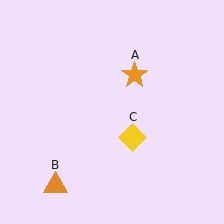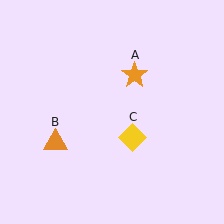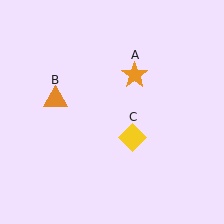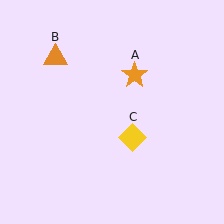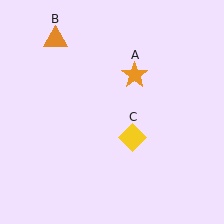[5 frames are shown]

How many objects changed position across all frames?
1 object changed position: orange triangle (object B).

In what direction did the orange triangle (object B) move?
The orange triangle (object B) moved up.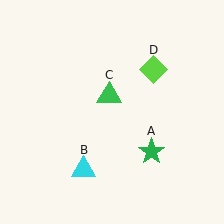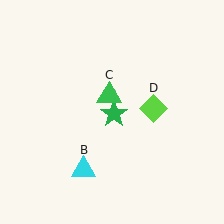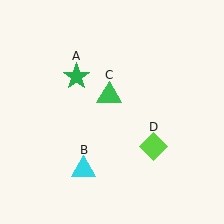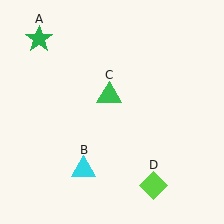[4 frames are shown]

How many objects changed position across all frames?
2 objects changed position: green star (object A), lime diamond (object D).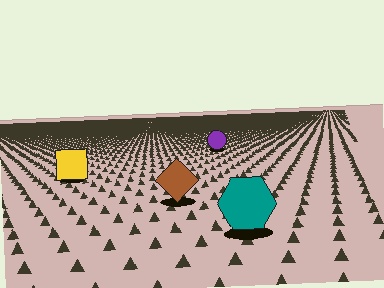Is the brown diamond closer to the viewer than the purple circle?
Yes. The brown diamond is closer — you can tell from the texture gradient: the ground texture is coarser near it.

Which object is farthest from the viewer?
The purple circle is farthest from the viewer. It appears smaller and the ground texture around it is denser.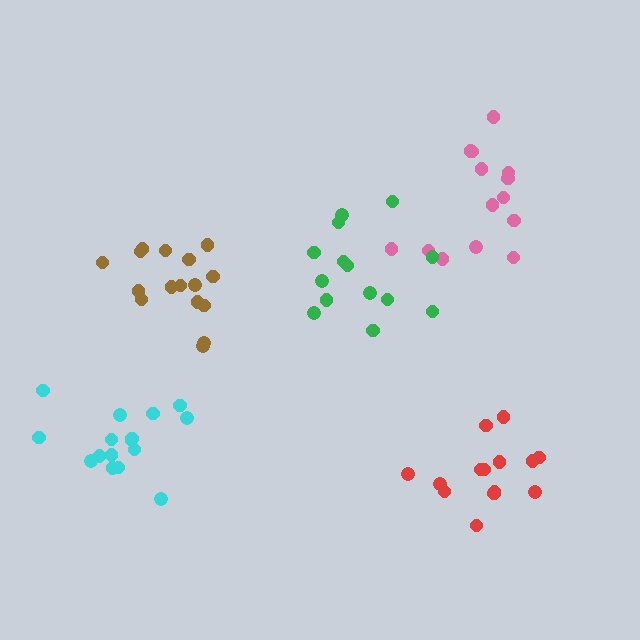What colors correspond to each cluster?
The clusters are colored: pink, brown, red, green, cyan.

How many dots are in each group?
Group 1: 14 dots, Group 2: 16 dots, Group 3: 14 dots, Group 4: 14 dots, Group 5: 16 dots (74 total).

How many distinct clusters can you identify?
There are 5 distinct clusters.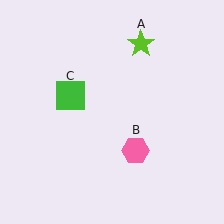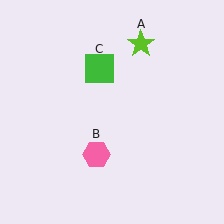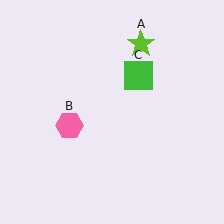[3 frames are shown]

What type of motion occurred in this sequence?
The pink hexagon (object B), green square (object C) rotated clockwise around the center of the scene.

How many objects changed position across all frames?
2 objects changed position: pink hexagon (object B), green square (object C).